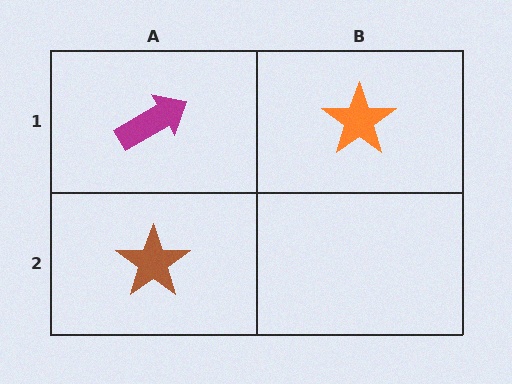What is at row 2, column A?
A brown star.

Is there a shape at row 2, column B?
No, that cell is empty.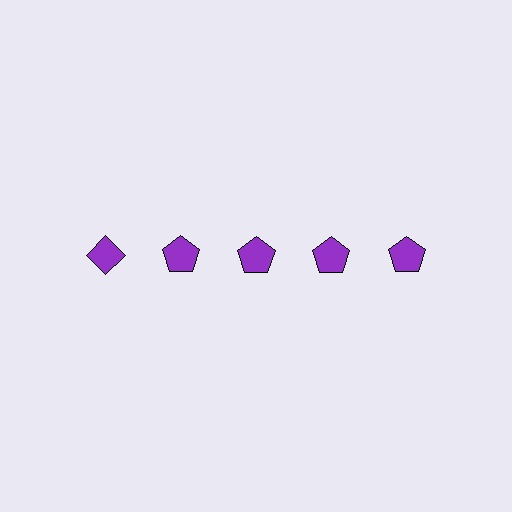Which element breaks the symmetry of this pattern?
The purple diamond in the top row, leftmost column breaks the symmetry. All other shapes are purple pentagons.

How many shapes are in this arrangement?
There are 5 shapes arranged in a grid pattern.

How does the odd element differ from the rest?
It has a different shape: diamond instead of pentagon.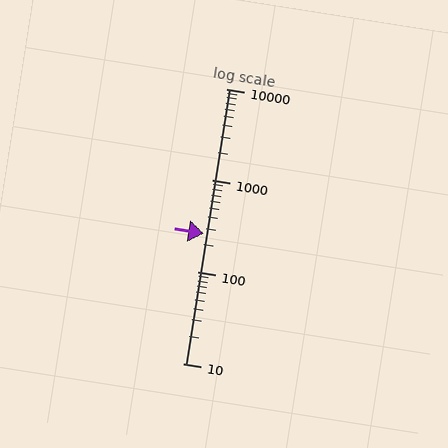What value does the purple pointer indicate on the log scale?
The pointer indicates approximately 260.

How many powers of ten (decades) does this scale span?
The scale spans 3 decades, from 10 to 10000.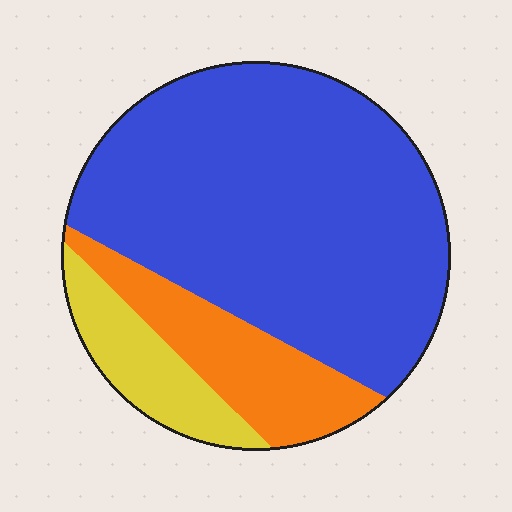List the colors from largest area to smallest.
From largest to smallest: blue, orange, yellow.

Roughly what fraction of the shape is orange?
Orange takes up less than a quarter of the shape.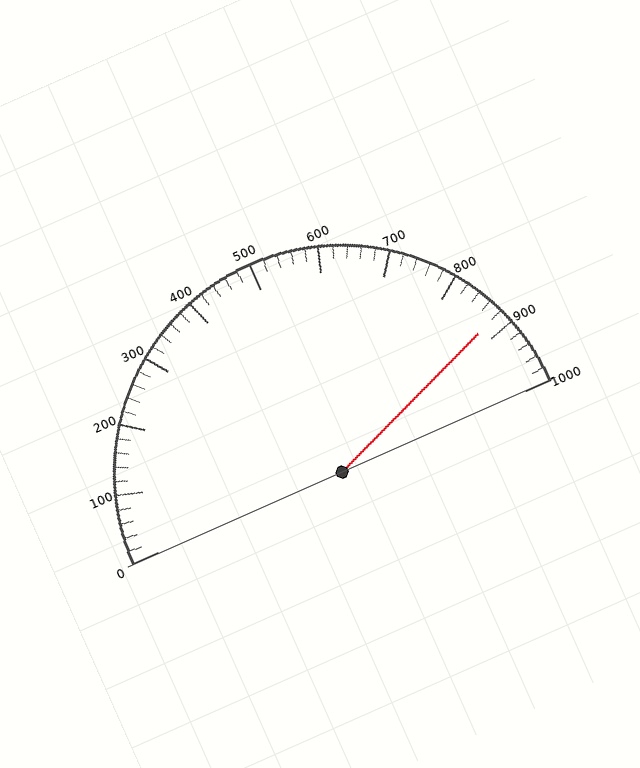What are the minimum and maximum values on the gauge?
The gauge ranges from 0 to 1000.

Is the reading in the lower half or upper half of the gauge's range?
The reading is in the upper half of the range (0 to 1000).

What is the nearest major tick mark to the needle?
The nearest major tick mark is 900.